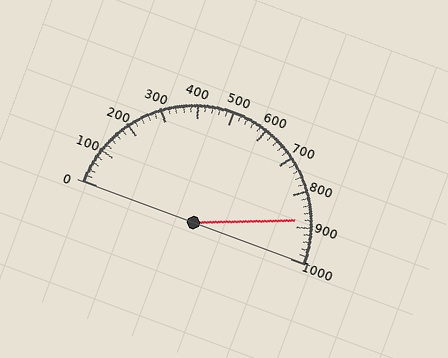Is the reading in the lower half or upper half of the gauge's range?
The reading is in the upper half of the range (0 to 1000).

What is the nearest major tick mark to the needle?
The nearest major tick mark is 900.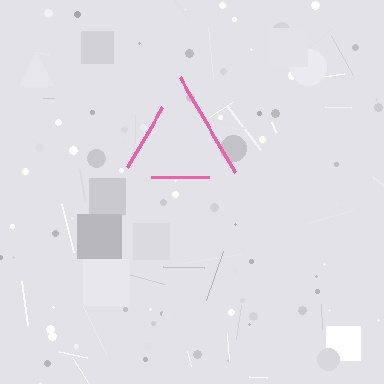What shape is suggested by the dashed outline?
The dashed outline suggests a triangle.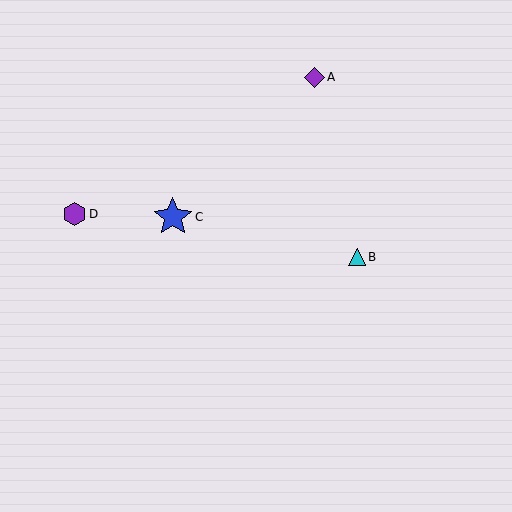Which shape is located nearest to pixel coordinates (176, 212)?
The blue star (labeled C) at (173, 217) is nearest to that location.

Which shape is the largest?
The blue star (labeled C) is the largest.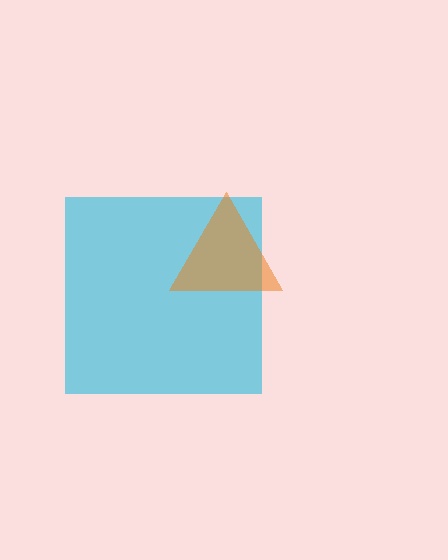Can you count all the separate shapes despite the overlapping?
Yes, there are 2 separate shapes.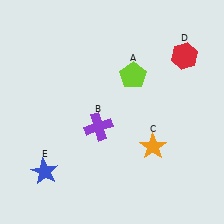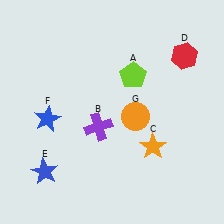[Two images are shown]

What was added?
A blue star (F), an orange circle (G) were added in Image 2.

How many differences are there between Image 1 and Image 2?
There are 2 differences between the two images.